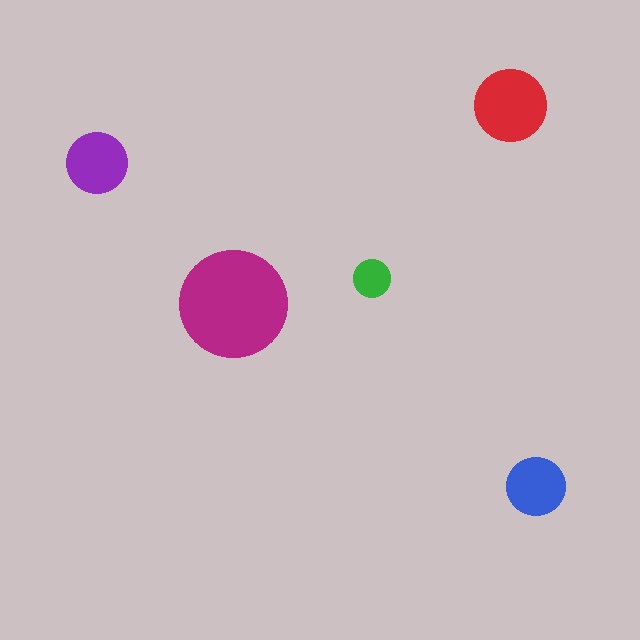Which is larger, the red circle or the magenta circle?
The magenta one.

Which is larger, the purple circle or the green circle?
The purple one.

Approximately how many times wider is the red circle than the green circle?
About 2 times wider.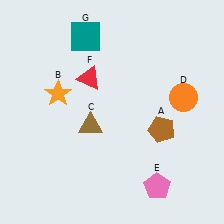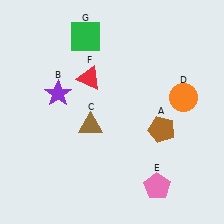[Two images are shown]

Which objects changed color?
B changed from orange to purple. G changed from teal to green.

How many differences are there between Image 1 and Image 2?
There are 2 differences between the two images.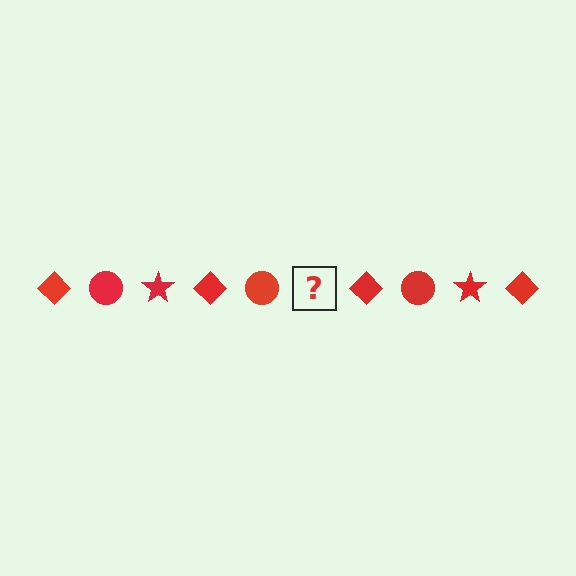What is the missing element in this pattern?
The missing element is a red star.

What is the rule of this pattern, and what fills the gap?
The rule is that the pattern cycles through diamond, circle, star shapes in red. The gap should be filled with a red star.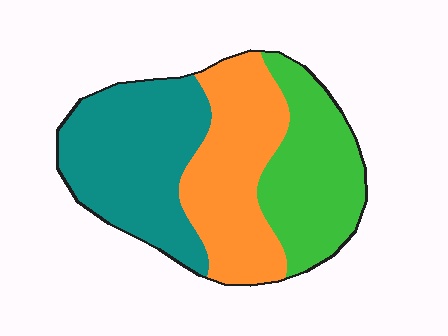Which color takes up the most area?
Teal, at roughly 40%.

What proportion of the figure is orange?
Orange takes up about one third (1/3) of the figure.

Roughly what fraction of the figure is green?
Green covers about 30% of the figure.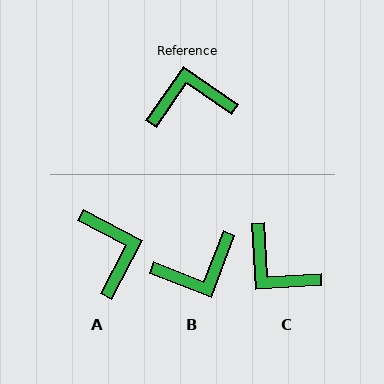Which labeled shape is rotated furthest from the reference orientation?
B, about 166 degrees away.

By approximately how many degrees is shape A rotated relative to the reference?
Approximately 82 degrees clockwise.